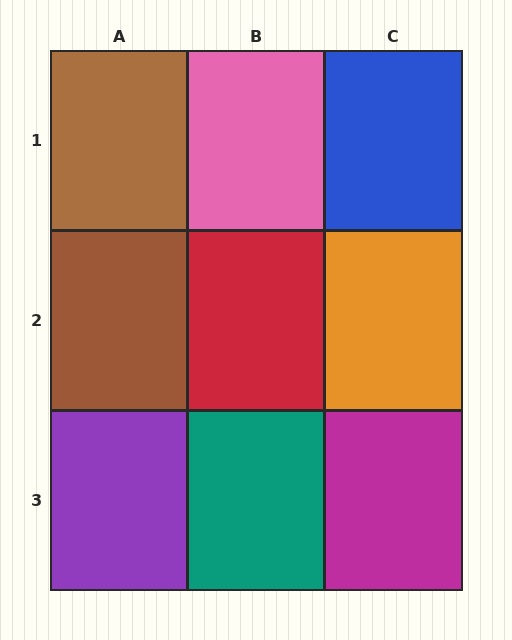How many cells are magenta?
1 cell is magenta.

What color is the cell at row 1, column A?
Brown.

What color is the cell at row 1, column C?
Blue.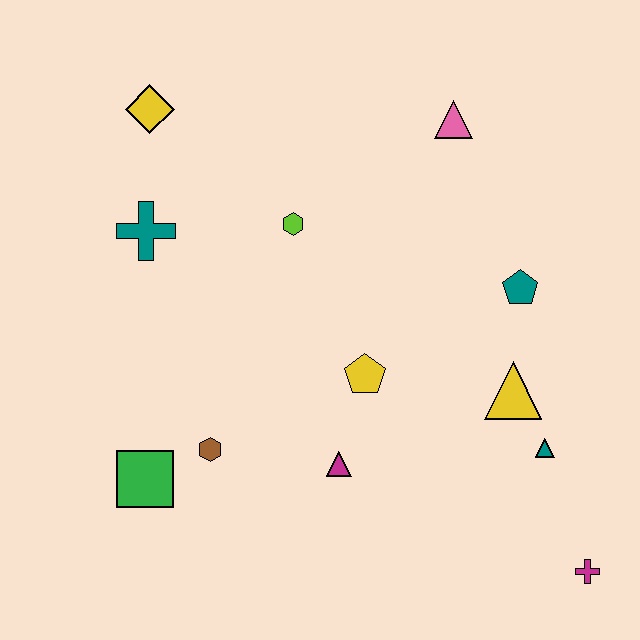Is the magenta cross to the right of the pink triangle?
Yes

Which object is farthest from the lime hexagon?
The magenta cross is farthest from the lime hexagon.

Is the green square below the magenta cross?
No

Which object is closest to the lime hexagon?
The teal cross is closest to the lime hexagon.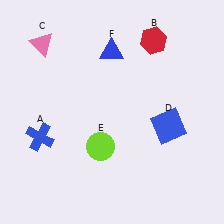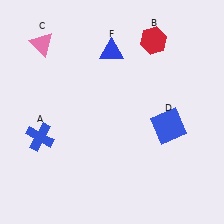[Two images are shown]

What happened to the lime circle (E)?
The lime circle (E) was removed in Image 2. It was in the bottom-left area of Image 1.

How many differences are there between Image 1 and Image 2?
There is 1 difference between the two images.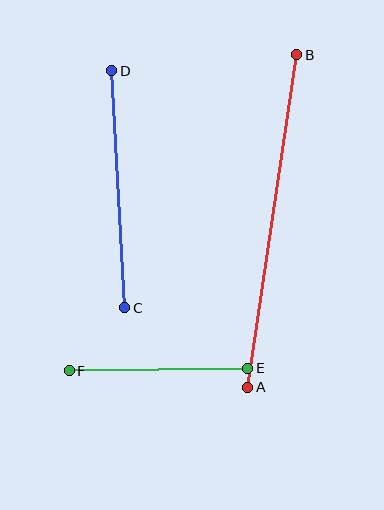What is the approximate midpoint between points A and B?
The midpoint is at approximately (272, 221) pixels.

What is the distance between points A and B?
The distance is approximately 336 pixels.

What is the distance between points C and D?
The distance is approximately 238 pixels.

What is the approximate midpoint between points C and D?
The midpoint is at approximately (118, 189) pixels.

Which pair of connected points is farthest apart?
Points A and B are farthest apart.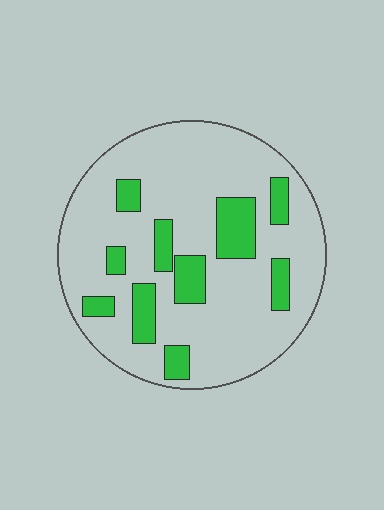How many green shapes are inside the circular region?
10.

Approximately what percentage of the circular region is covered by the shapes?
Approximately 20%.